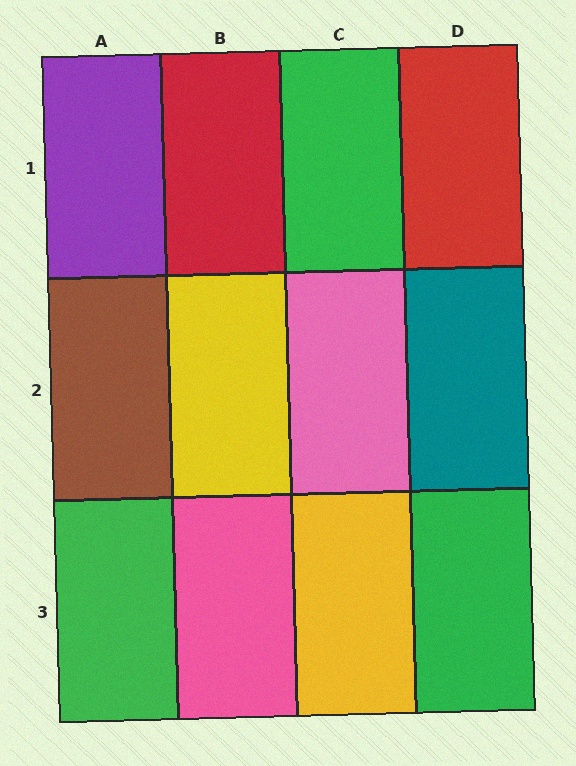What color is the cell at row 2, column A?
Brown.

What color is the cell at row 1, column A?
Purple.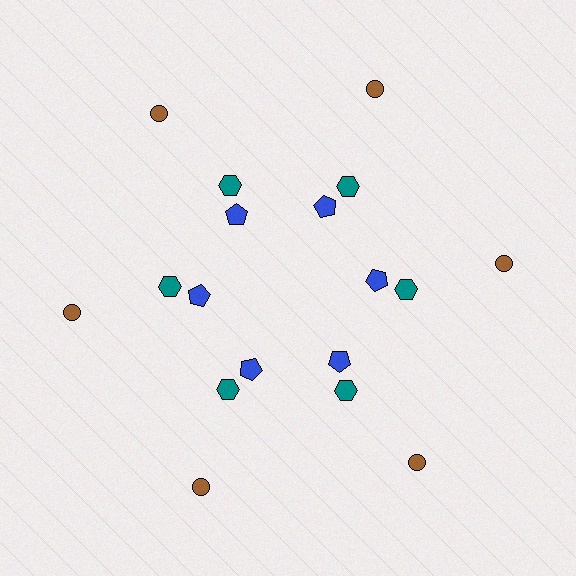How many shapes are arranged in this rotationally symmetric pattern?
There are 18 shapes, arranged in 6 groups of 3.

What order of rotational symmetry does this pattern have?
This pattern has 6-fold rotational symmetry.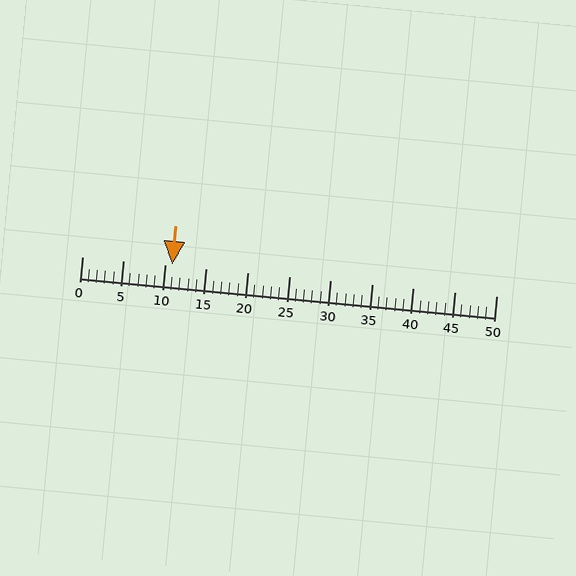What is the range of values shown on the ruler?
The ruler shows values from 0 to 50.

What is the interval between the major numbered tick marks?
The major tick marks are spaced 5 units apart.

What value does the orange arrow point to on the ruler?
The orange arrow points to approximately 11.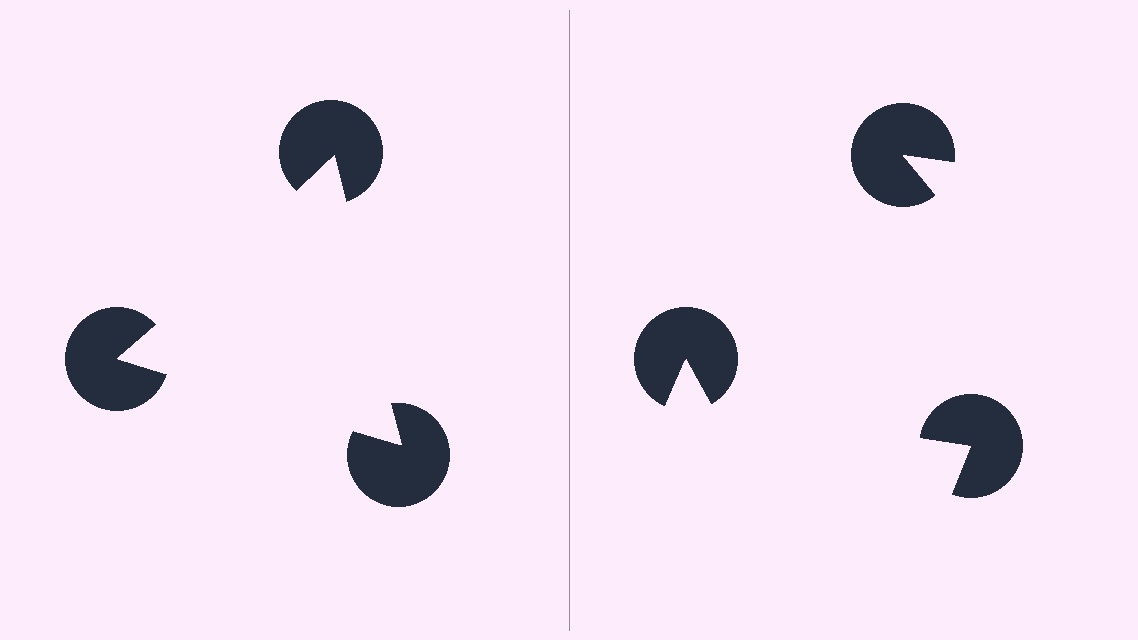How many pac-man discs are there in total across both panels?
6 — 3 on each side.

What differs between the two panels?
The pac-man discs are positioned identically on both sides; only the wedge orientations differ. On the left they align to a triangle; on the right they are misaligned.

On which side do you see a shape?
An illusory triangle appears on the left side. On the right side the wedge cuts are rotated, so no coherent shape forms.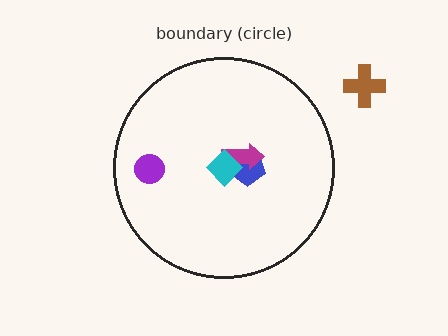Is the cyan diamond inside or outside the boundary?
Inside.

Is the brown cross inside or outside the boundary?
Outside.